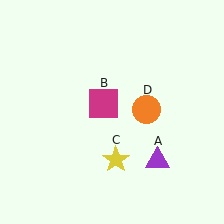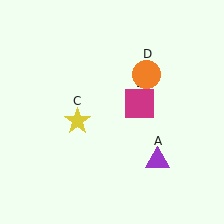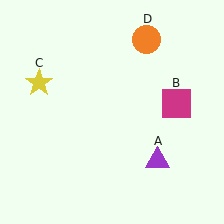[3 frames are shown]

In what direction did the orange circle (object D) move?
The orange circle (object D) moved up.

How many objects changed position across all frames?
3 objects changed position: magenta square (object B), yellow star (object C), orange circle (object D).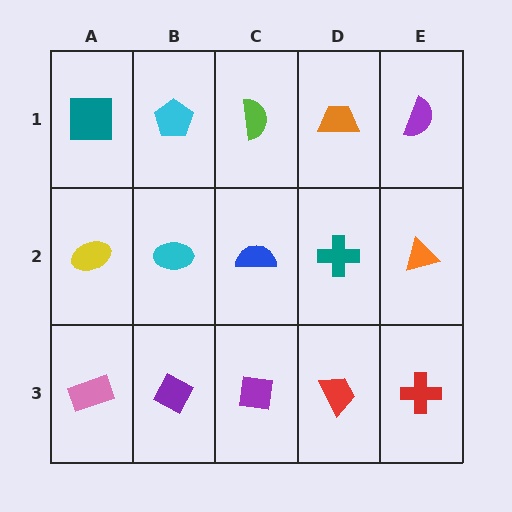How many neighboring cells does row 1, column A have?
2.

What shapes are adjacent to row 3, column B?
A cyan ellipse (row 2, column B), a pink rectangle (row 3, column A), a purple square (row 3, column C).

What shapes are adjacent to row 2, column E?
A purple semicircle (row 1, column E), a red cross (row 3, column E), a teal cross (row 2, column D).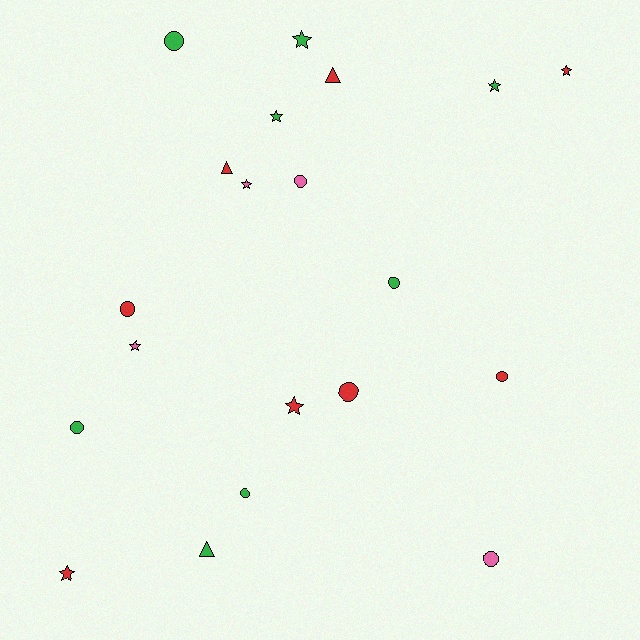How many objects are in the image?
There are 20 objects.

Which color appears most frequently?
Green, with 8 objects.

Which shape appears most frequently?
Circle, with 9 objects.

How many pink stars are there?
There are 2 pink stars.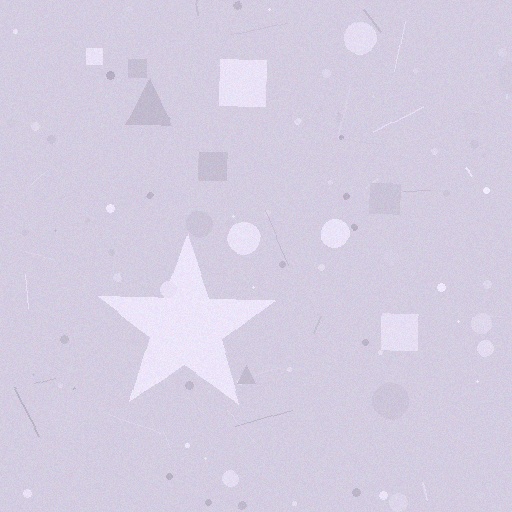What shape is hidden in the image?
A star is hidden in the image.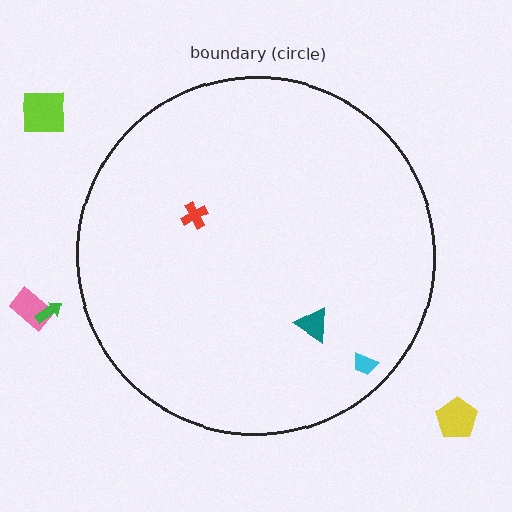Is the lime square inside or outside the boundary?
Outside.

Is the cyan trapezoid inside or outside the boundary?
Inside.